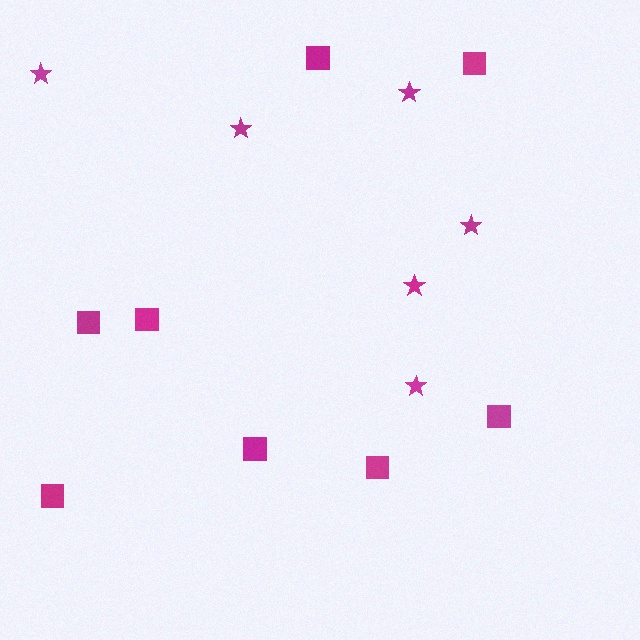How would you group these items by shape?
There are 2 groups: one group of stars (6) and one group of squares (8).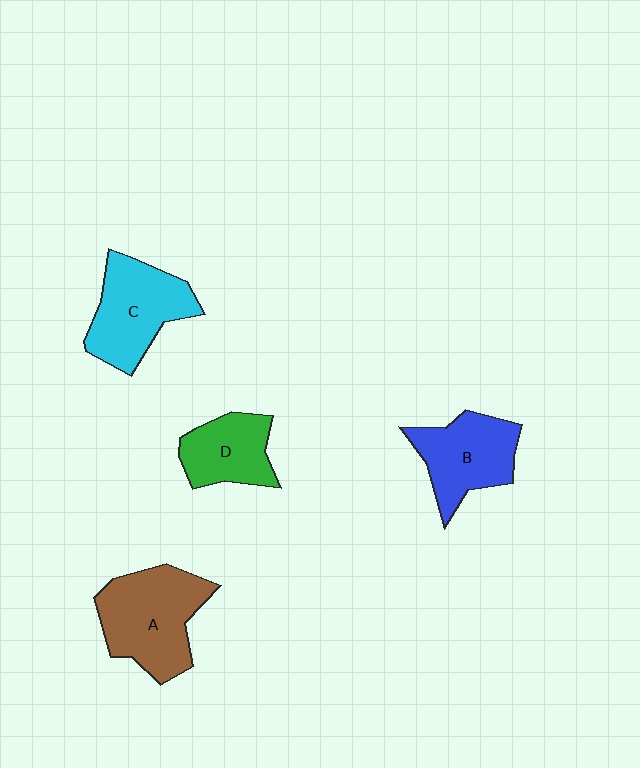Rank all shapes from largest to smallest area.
From largest to smallest: A (brown), C (cyan), B (blue), D (green).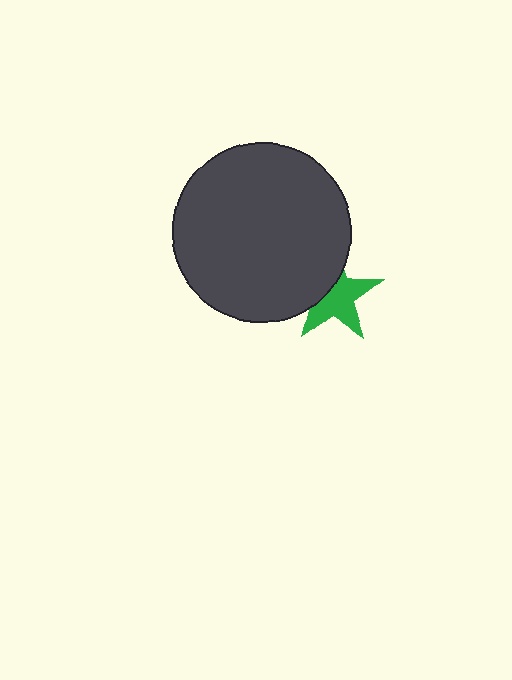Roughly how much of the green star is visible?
About half of it is visible (roughly 62%).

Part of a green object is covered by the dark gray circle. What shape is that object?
It is a star.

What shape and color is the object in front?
The object in front is a dark gray circle.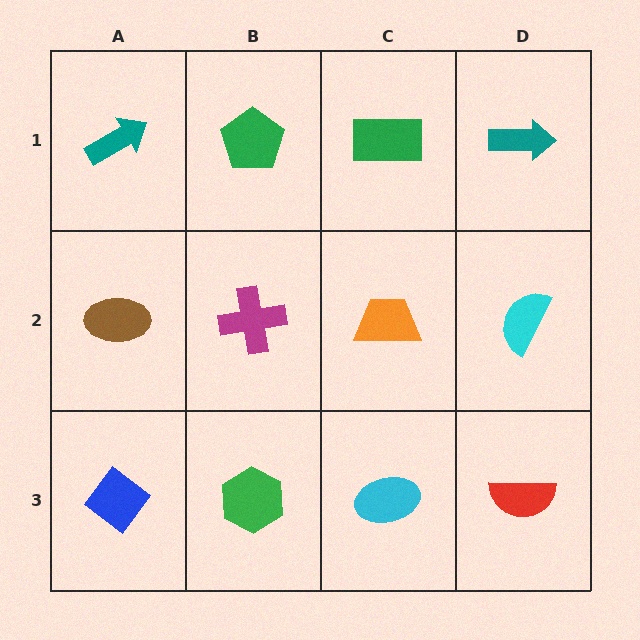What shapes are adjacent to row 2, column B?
A green pentagon (row 1, column B), a green hexagon (row 3, column B), a brown ellipse (row 2, column A), an orange trapezoid (row 2, column C).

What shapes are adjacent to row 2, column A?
A teal arrow (row 1, column A), a blue diamond (row 3, column A), a magenta cross (row 2, column B).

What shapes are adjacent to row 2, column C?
A green rectangle (row 1, column C), a cyan ellipse (row 3, column C), a magenta cross (row 2, column B), a cyan semicircle (row 2, column D).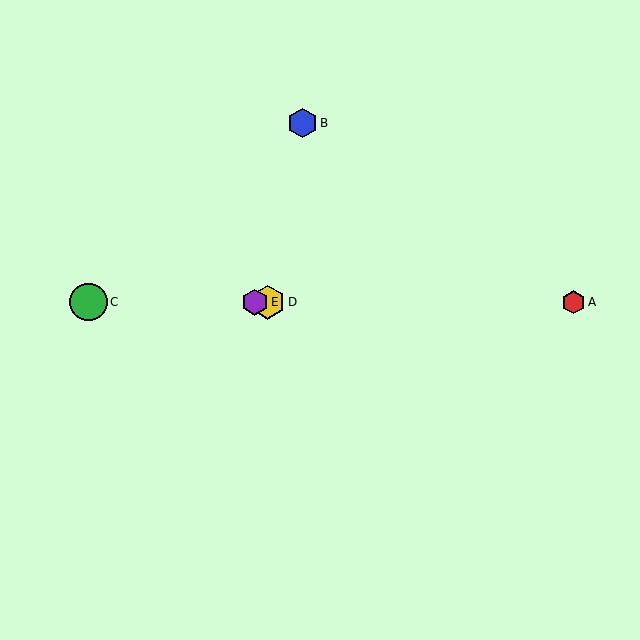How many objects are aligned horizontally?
4 objects (A, C, D, E) are aligned horizontally.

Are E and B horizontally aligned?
No, E is at y≈302 and B is at y≈123.